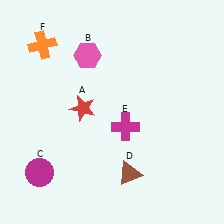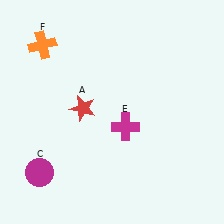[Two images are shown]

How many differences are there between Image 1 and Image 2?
There are 2 differences between the two images.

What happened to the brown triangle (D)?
The brown triangle (D) was removed in Image 2. It was in the bottom-right area of Image 1.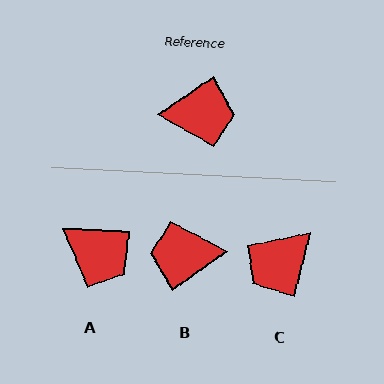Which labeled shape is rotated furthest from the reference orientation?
B, about 179 degrees away.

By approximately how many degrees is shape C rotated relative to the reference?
Approximately 139 degrees clockwise.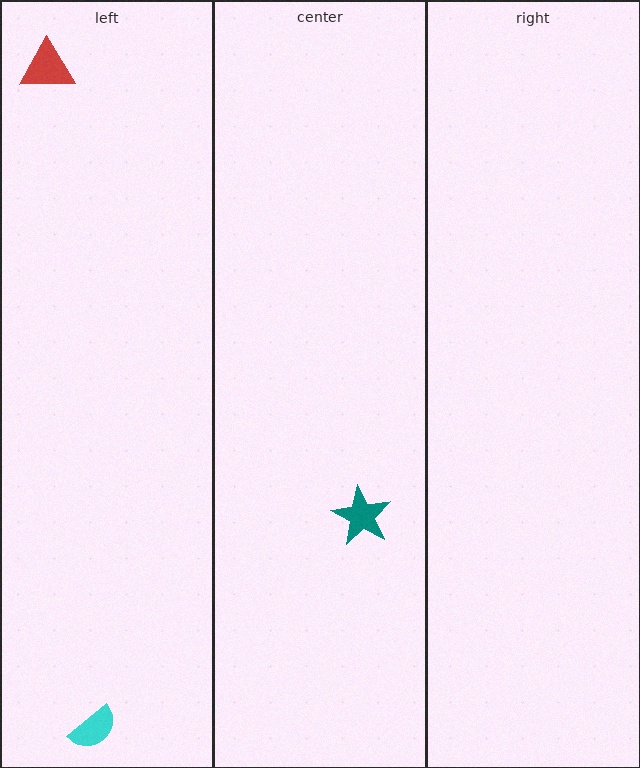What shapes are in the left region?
The red triangle, the cyan semicircle.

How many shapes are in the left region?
2.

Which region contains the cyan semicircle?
The left region.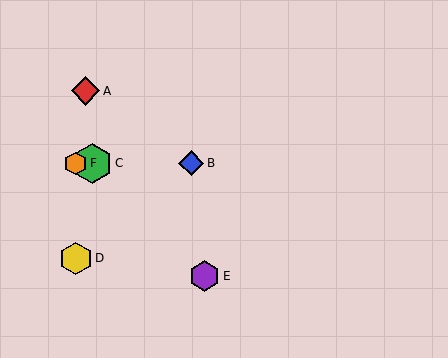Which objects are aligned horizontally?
Objects B, C, F are aligned horizontally.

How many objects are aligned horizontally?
3 objects (B, C, F) are aligned horizontally.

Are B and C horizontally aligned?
Yes, both are at y≈163.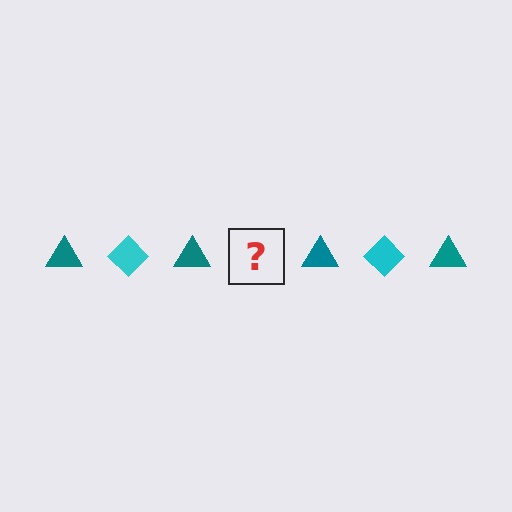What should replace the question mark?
The question mark should be replaced with a cyan diamond.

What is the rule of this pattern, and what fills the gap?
The rule is that the pattern alternates between teal triangle and cyan diamond. The gap should be filled with a cyan diamond.